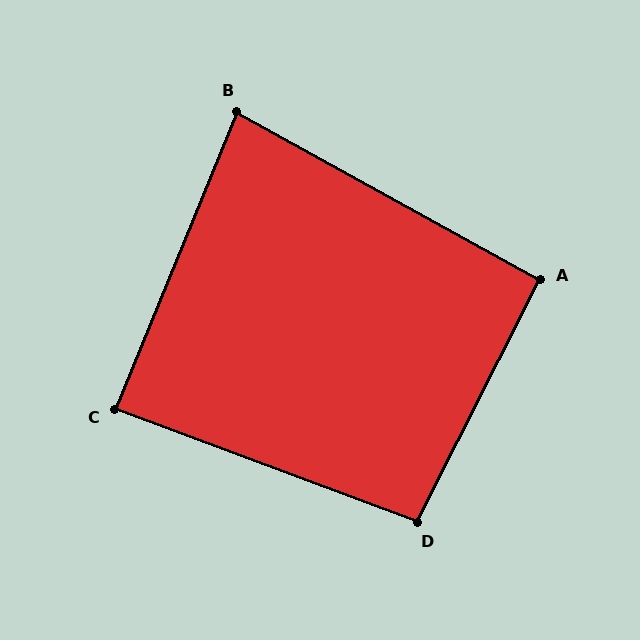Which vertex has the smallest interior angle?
B, at approximately 83 degrees.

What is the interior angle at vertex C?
Approximately 88 degrees (approximately right).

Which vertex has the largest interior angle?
D, at approximately 97 degrees.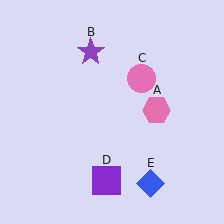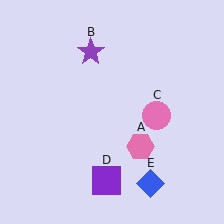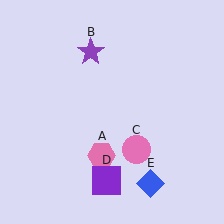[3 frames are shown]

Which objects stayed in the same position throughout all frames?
Purple star (object B) and purple square (object D) and blue diamond (object E) remained stationary.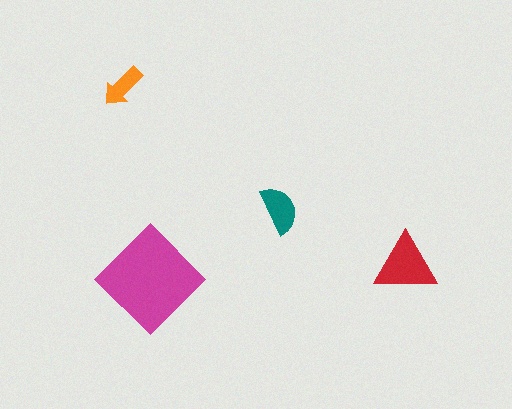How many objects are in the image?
There are 4 objects in the image.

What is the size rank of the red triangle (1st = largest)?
2nd.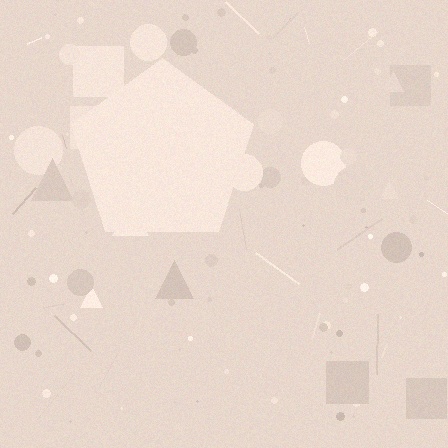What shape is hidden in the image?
A pentagon is hidden in the image.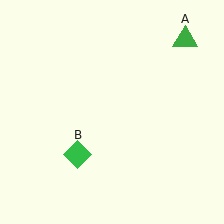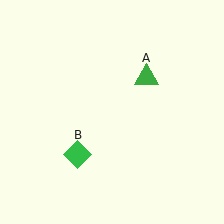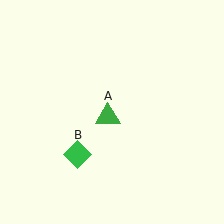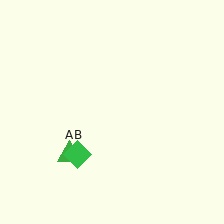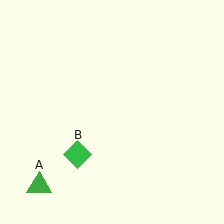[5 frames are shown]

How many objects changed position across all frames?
1 object changed position: green triangle (object A).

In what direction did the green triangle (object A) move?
The green triangle (object A) moved down and to the left.